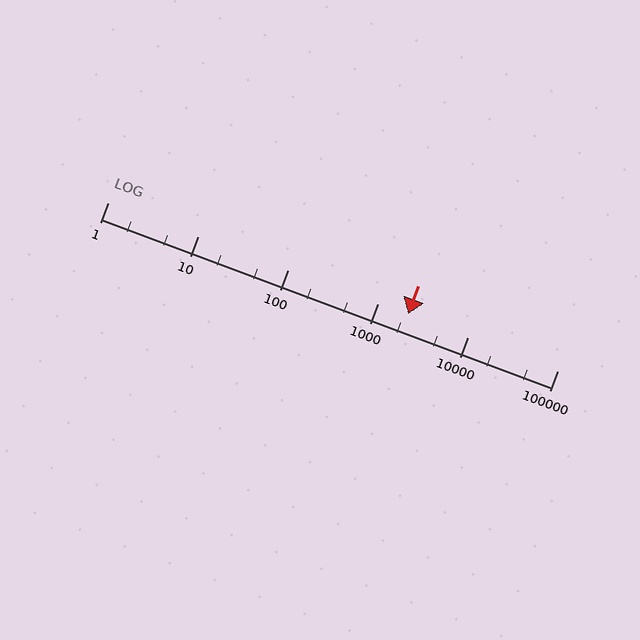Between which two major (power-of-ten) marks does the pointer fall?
The pointer is between 1000 and 10000.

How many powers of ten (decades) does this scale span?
The scale spans 5 decades, from 1 to 100000.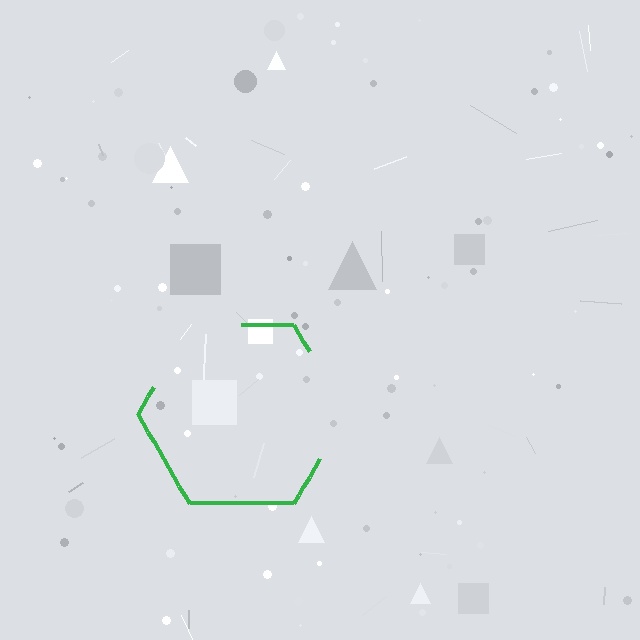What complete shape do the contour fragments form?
The contour fragments form a hexagon.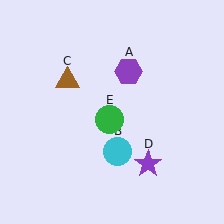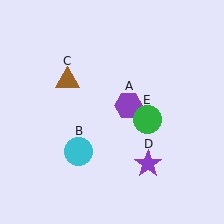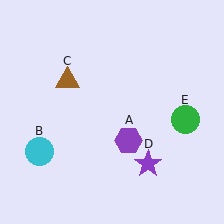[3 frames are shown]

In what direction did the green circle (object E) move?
The green circle (object E) moved right.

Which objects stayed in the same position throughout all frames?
Brown triangle (object C) and purple star (object D) remained stationary.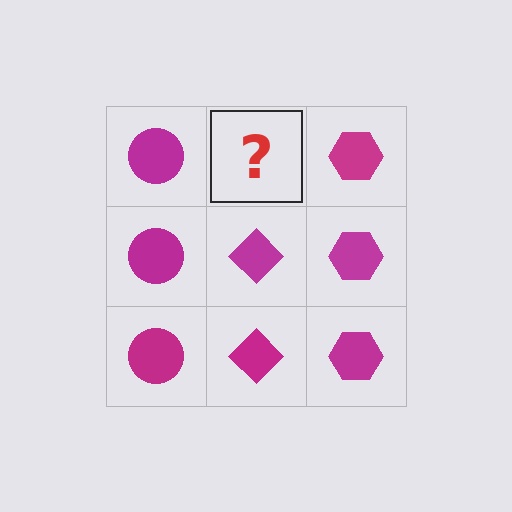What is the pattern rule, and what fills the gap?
The rule is that each column has a consistent shape. The gap should be filled with a magenta diamond.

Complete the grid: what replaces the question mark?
The question mark should be replaced with a magenta diamond.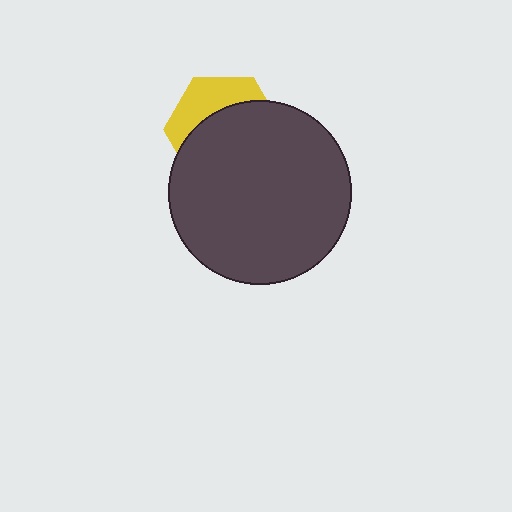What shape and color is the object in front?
The object in front is a dark gray circle.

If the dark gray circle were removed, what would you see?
You would see the complete yellow hexagon.